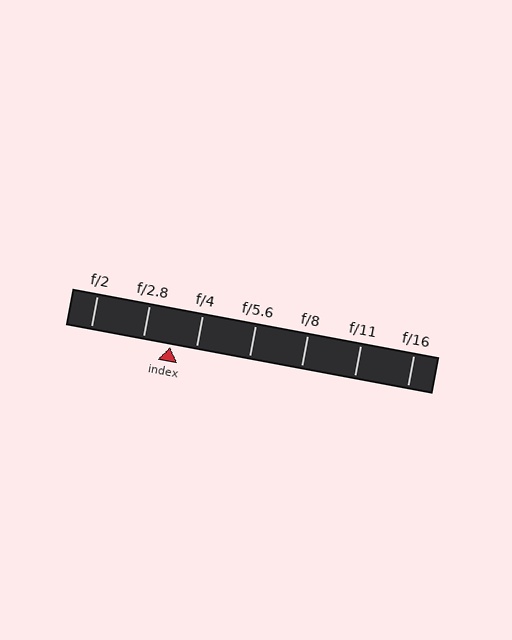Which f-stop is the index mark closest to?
The index mark is closest to f/4.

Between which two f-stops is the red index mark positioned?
The index mark is between f/2.8 and f/4.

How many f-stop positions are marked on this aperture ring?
There are 7 f-stop positions marked.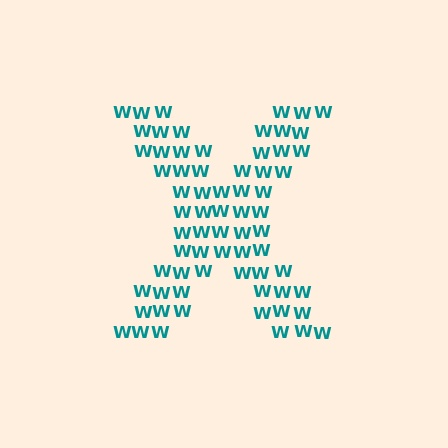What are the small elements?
The small elements are letter W's.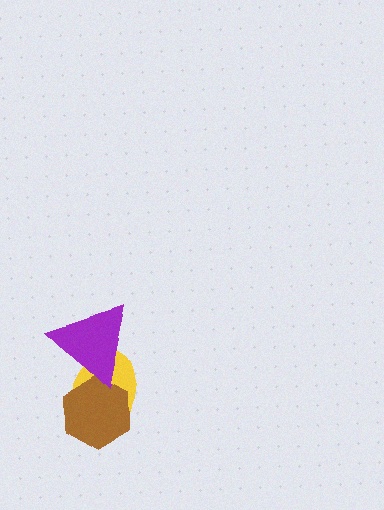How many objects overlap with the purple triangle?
2 objects overlap with the purple triangle.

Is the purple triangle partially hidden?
No, no other shape covers it.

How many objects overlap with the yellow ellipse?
2 objects overlap with the yellow ellipse.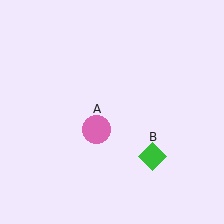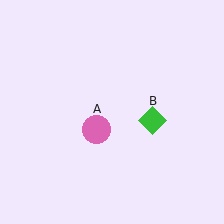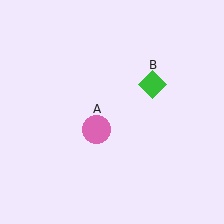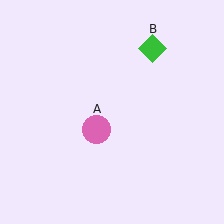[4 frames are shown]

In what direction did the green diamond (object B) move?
The green diamond (object B) moved up.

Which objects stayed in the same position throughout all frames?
Pink circle (object A) remained stationary.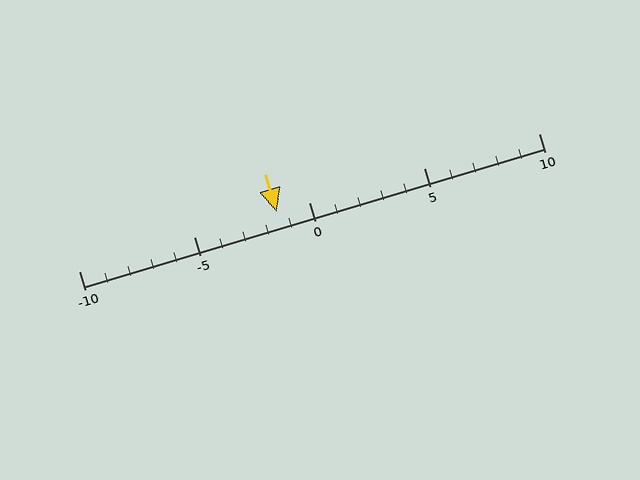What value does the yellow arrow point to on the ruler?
The yellow arrow points to approximately -1.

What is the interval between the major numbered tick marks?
The major tick marks are spaced 5 units apart.